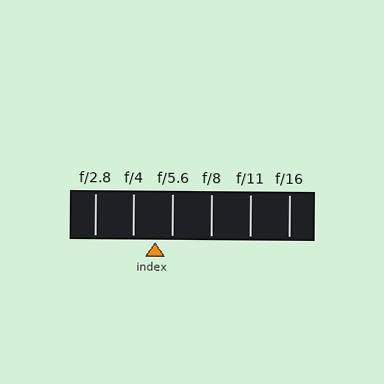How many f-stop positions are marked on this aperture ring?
There are 6 f-stop positions marked.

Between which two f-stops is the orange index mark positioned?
The index mark is between f/4 and f/5.6.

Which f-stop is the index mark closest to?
The index mark is closest to f/5.6.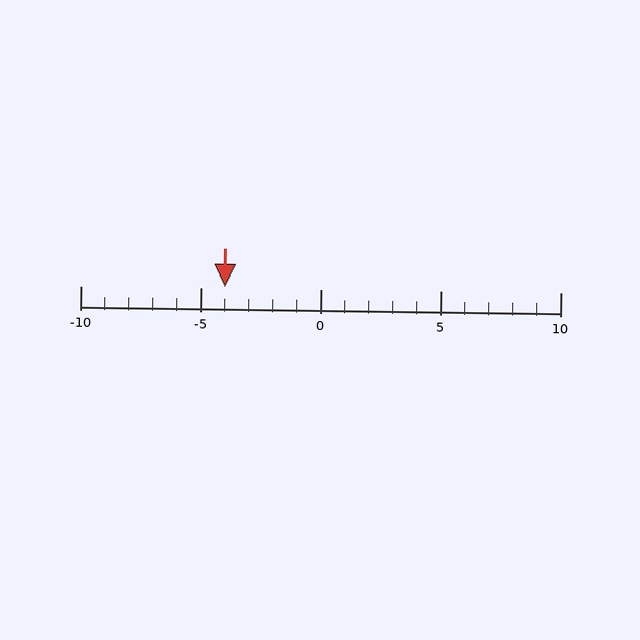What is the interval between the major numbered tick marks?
The major tick marks are spaced 5 units apart.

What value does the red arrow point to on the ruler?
The red arrow points to approximately -4.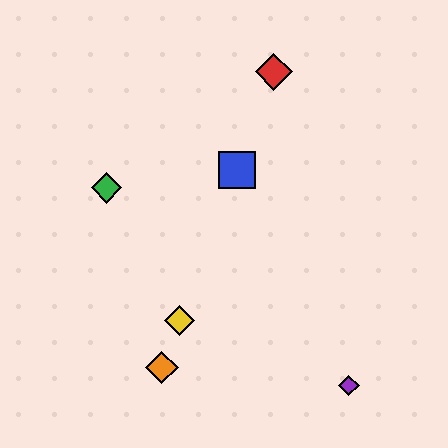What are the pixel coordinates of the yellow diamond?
The yellow diamond is at (180, 321).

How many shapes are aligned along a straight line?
4 shapes (the red diamond, the blue square, the yellow diamond, the orange diamond) are aligned along a straight line.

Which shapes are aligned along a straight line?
The red diamond, the blue square, the yellow diamond, the orange diamond are aligned along a straight line.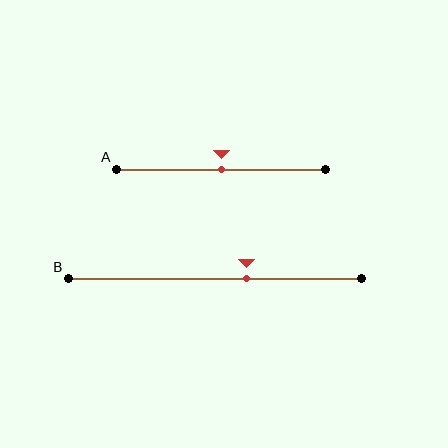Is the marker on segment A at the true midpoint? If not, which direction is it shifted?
Yes, the marker on segment A is at the true midpoint.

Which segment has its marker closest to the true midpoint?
Segment A has its marker closest to the true midpoint.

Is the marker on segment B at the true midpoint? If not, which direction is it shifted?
No, the marker on segment B is shifted to the right by about 11% of the segment length.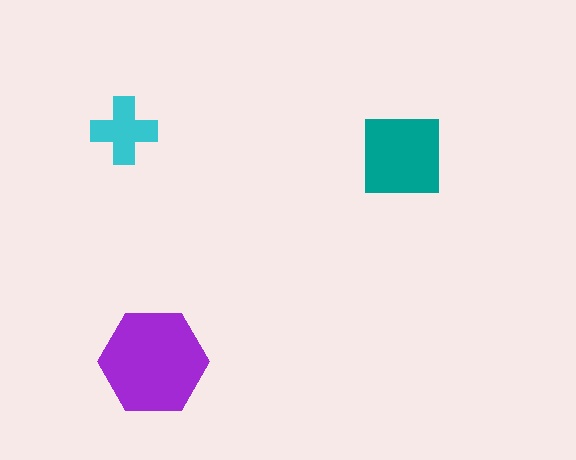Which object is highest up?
The cyan cross is topmost.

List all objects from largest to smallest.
The purple hexagon, the teal square, the cyan cross.